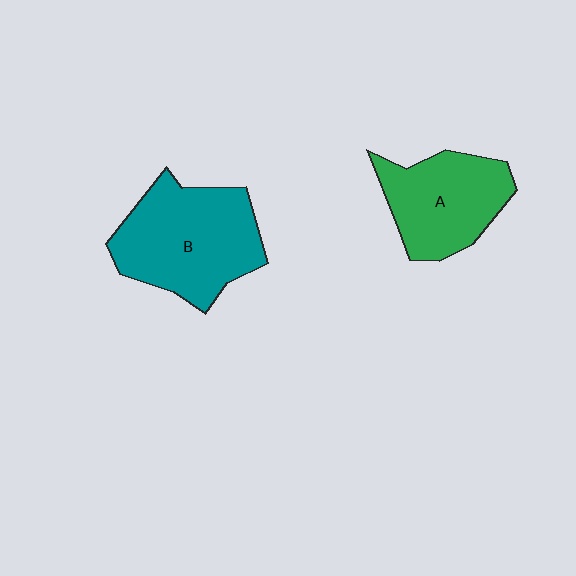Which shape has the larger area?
Shape B (teal).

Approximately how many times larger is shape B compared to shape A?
Approximately 1.3 times.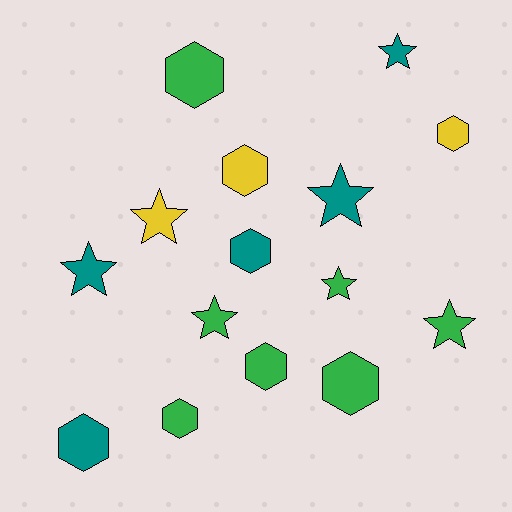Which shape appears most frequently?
Hexagon, with 8 objects.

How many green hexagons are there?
There are 4 green hexagons.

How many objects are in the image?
There are 15 objects.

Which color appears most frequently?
Green, with 7 objects.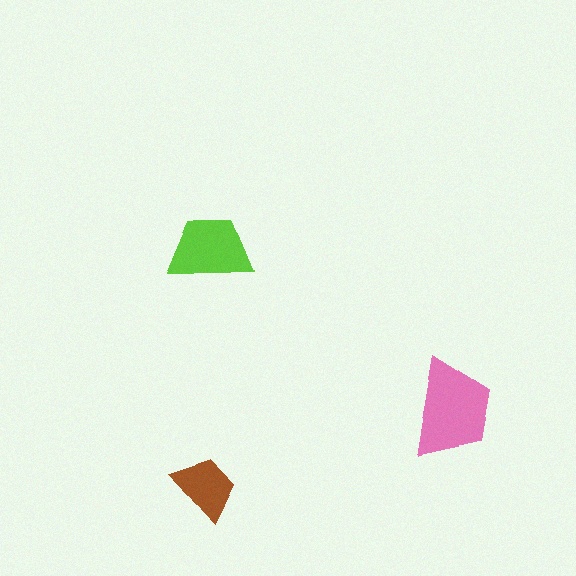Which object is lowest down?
The brown trapezoid is bottommost.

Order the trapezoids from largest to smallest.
the pink one, the lime one, the brown one.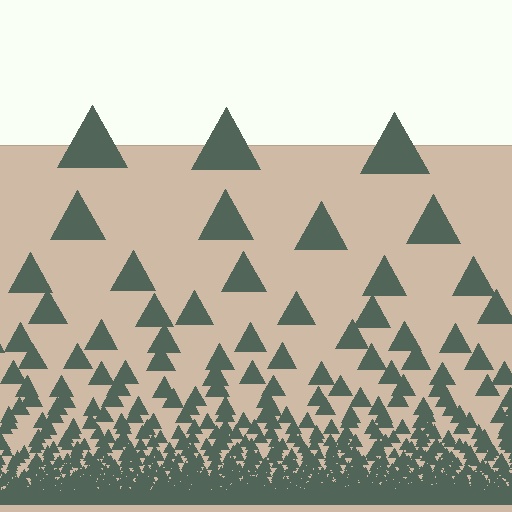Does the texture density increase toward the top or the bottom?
Density increases toward the bottom.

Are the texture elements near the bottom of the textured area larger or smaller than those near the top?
Smaller. The gradient is inverted — elements near the bottom are smaller and denser.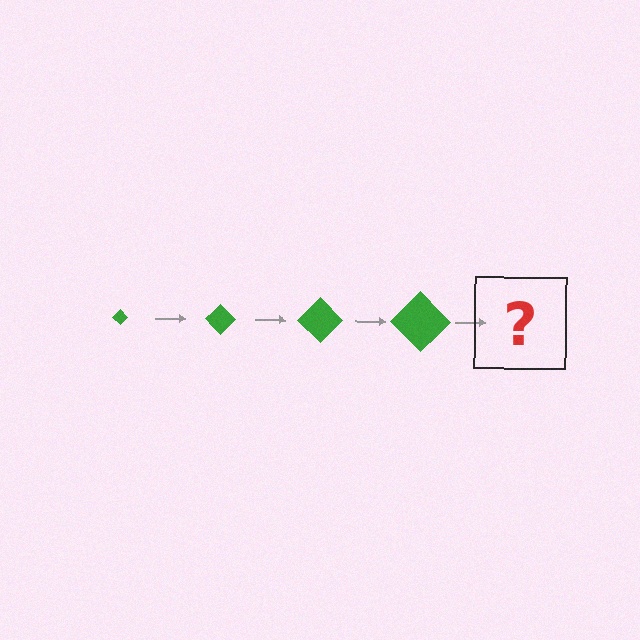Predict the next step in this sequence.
The next step is a green diamond, larger than the previous one.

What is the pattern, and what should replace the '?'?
The pattern is that the diamond gets progressively larger each step. The '?' should be a green diamond, larger than the previous one.